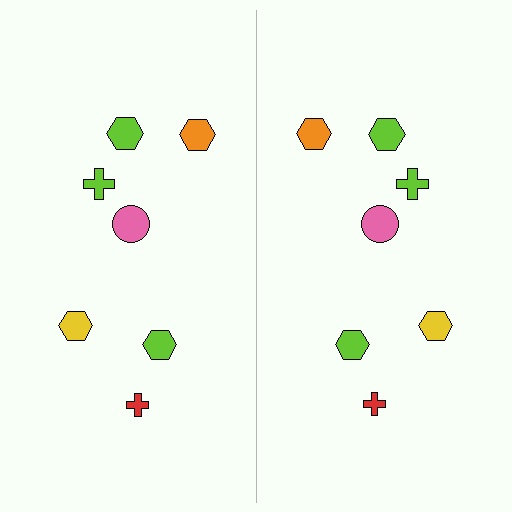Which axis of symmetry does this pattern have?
The pattern has a vertical axis of symmetry running through the center of the image.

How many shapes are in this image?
There are 14 shapes in this image.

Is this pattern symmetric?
Yes, this pattern has bilateral (reflection) symmetry.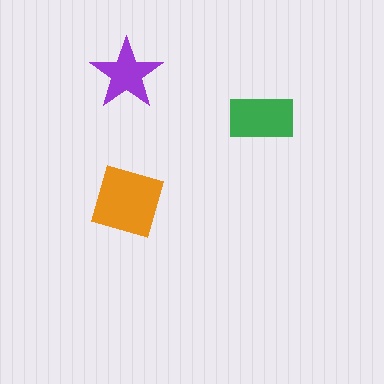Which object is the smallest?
The purple star.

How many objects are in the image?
There are 3 objects in the image.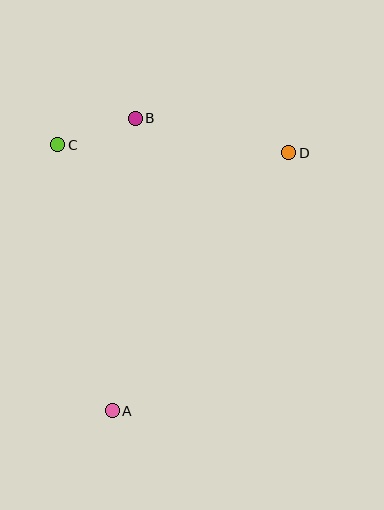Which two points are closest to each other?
Points B and C are closest to each other.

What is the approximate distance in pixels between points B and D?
The distance between B and D is approximately 158 pixels.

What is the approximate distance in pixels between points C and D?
The distance between C and D is approximately 231 pixels.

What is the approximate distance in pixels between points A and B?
The distance between A and B is approximately 293 pixels.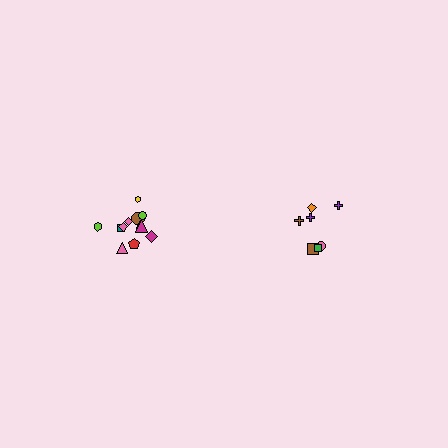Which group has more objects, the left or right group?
The left group.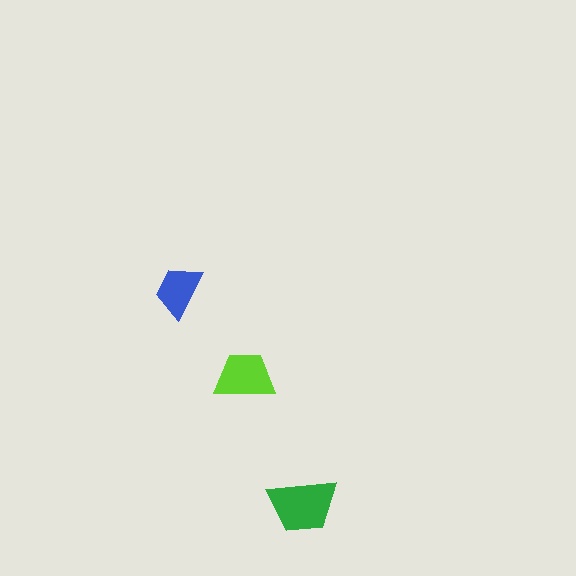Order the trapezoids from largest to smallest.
the green one, the lime one, the blue one.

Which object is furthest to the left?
The blue trapezoid is leftmost.